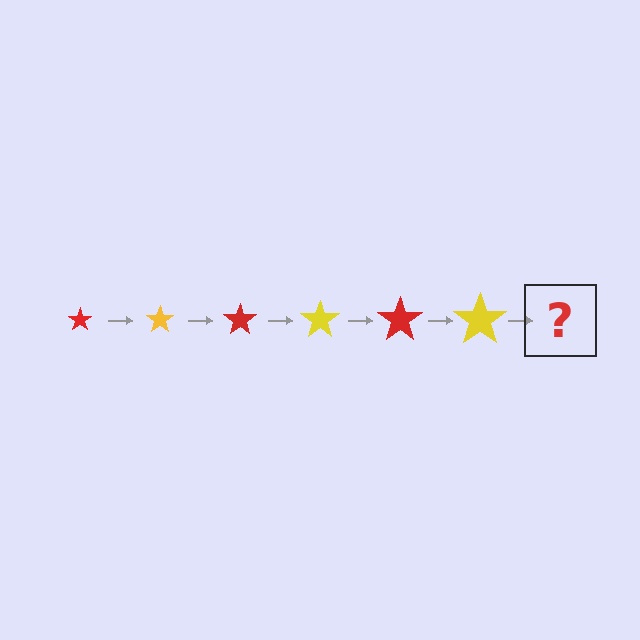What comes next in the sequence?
The next element should be a red star, larger than the previous one.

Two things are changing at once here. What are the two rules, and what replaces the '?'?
The two rules are that the star grows larger each step and the color cycles through red and yellow. The '?' should be a red star, larger than the previous one.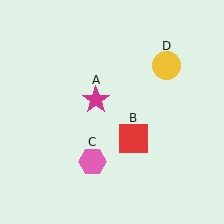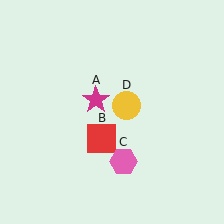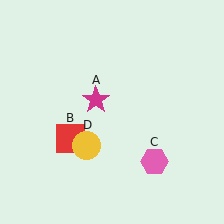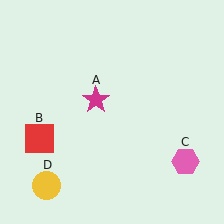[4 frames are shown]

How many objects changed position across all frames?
3 objects changed position: red square (object B), pink hexagon (object C), yellow circle (object D).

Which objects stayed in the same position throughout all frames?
Magenta star (object A) remained stationary.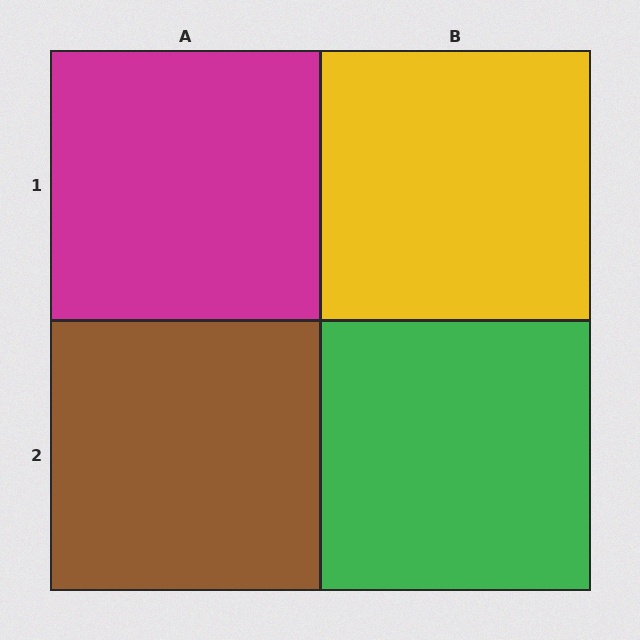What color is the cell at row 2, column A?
Brown.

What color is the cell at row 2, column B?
Green.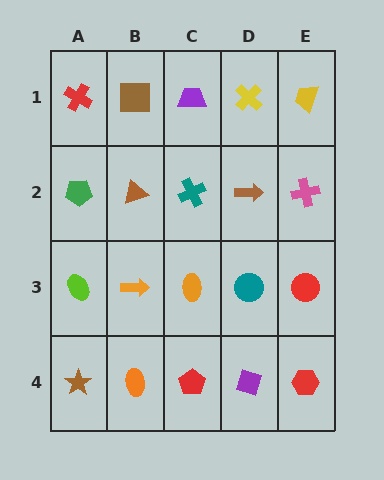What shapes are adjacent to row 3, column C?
A teal cross (row 2, column C), a red pentagon (row 4, column C), an orange arrow (row 3, column B), a teal circle (row 3, column D).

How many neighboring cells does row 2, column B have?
4.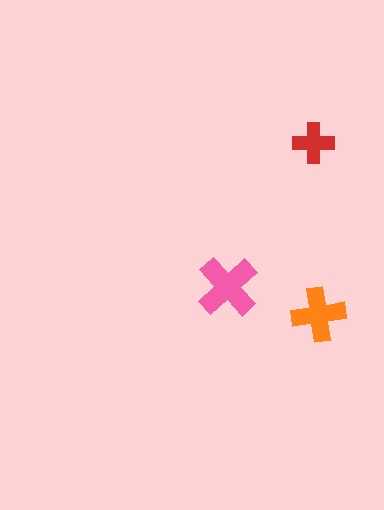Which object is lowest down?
The orange cross is bottommost.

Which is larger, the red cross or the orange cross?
The orange one.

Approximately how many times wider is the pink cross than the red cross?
About 1.5 times wider.